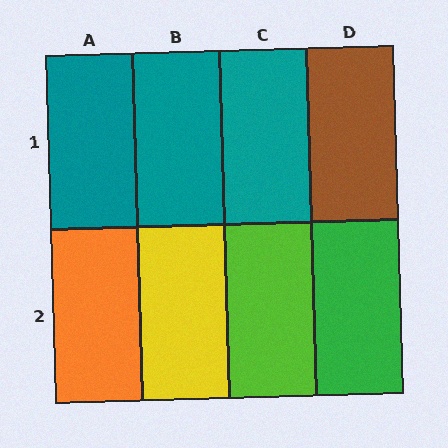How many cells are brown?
1 cell is brown.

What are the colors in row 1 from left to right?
Teal, teal, teal, brown.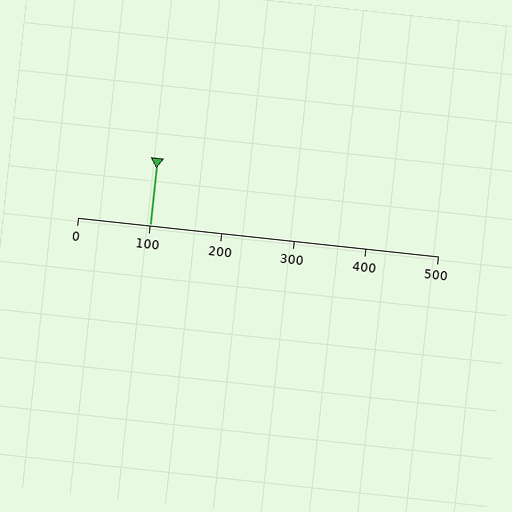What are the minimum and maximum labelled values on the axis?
The axis runs from 0 to 500.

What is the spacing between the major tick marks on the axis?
The major ticks are spaced 100 apart.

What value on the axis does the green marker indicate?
The marker indicates approximately 100.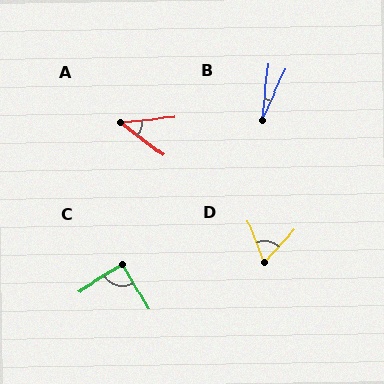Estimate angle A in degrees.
Approximately 43 degrees.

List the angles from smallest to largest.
B (18°), A (43°), D (63°), C (88°).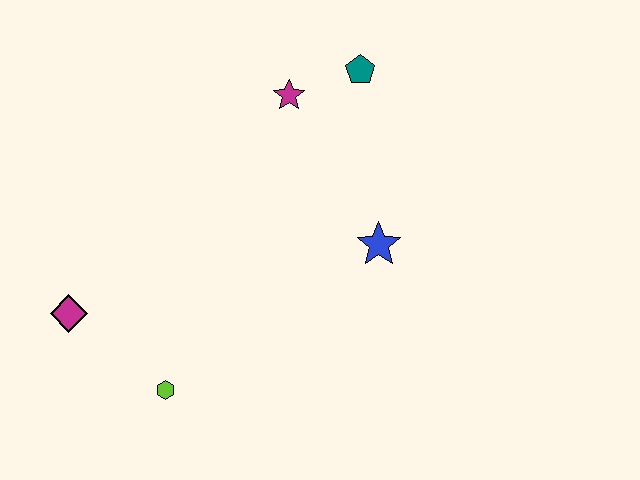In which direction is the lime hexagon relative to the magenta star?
The lime hexagon is below the magenta star.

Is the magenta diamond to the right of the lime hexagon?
No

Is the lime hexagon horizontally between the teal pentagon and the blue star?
No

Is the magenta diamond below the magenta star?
Yes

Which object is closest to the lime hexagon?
The magenta diamond is closest to the lime hexagon.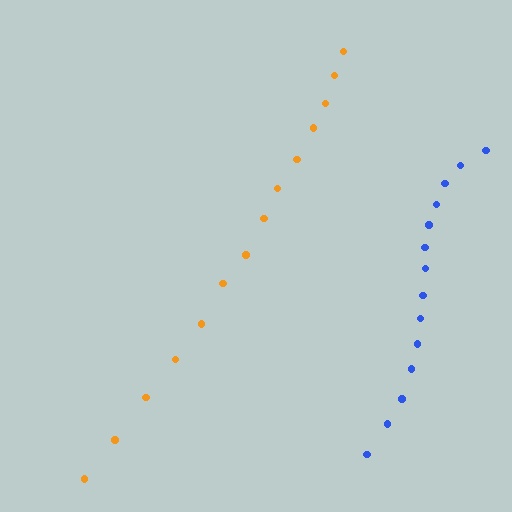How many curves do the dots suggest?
There are 2 distinct paths.